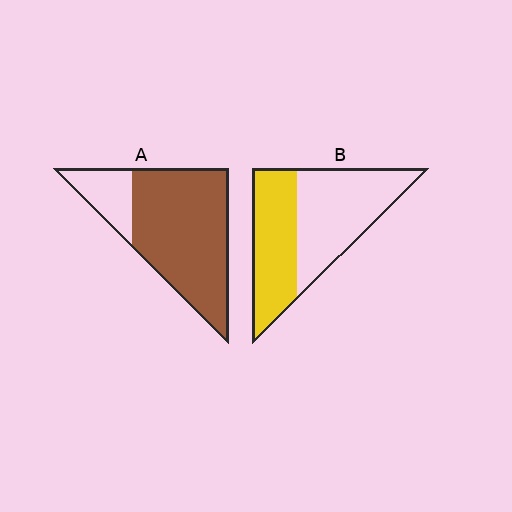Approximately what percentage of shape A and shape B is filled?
A is approximately 80% and B is approximately 45%.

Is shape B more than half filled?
No.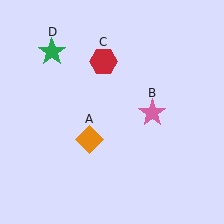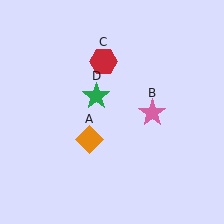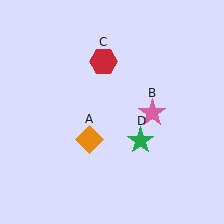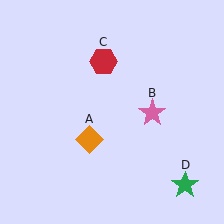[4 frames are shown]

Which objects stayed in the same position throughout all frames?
Orange diamond (object A) and pink star (object B) and red hexagon (object C) remained stationary.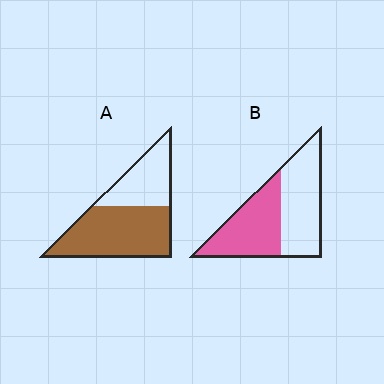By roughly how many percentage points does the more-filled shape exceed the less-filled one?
By roughly 15 percentage points (A over B).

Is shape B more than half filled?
Roughly half.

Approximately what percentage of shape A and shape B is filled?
A is approximately 65% and B is approximately 50%.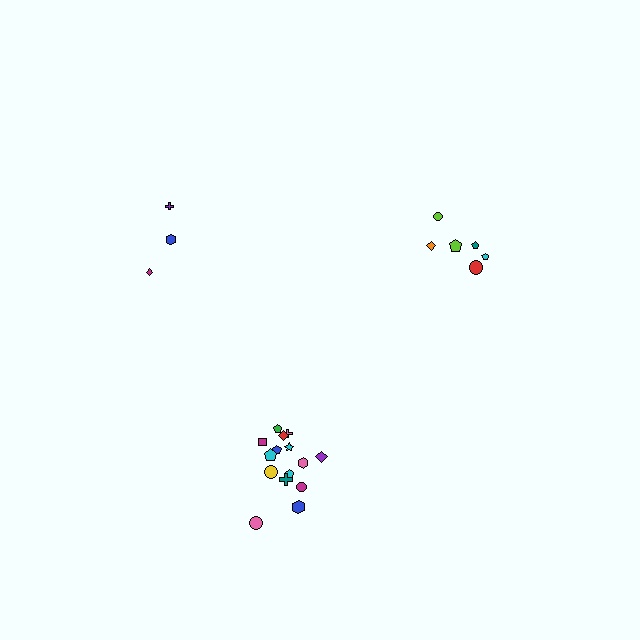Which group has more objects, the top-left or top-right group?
The top-right group.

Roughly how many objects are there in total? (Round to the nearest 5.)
Roughly 25 objects in total.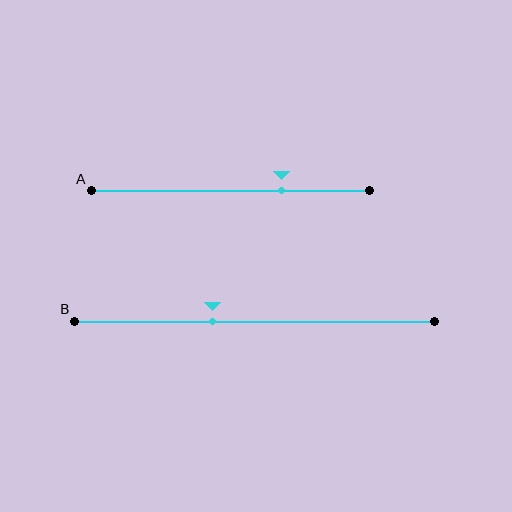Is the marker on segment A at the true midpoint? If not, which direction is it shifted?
No, the marker on segment A is shifted to the right by about 18% of the segment length.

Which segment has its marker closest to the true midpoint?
Segment B has its marker closest to the true midpoint.